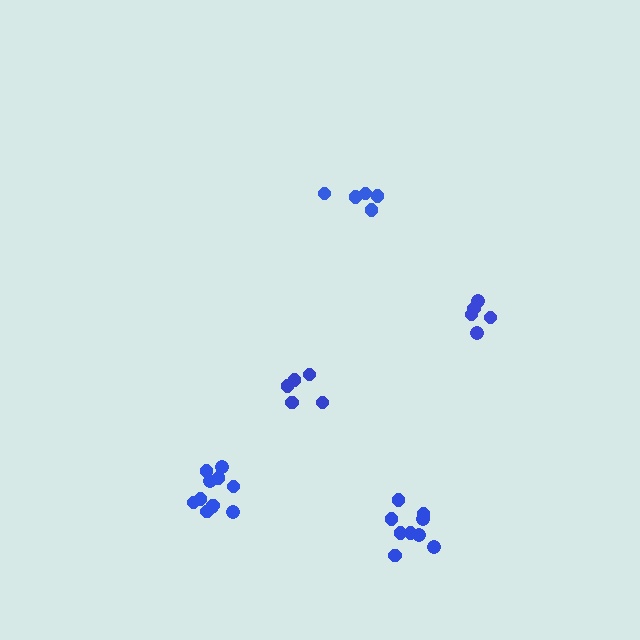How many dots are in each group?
Group 1: 5 dots, Group 2: 5 dots, Group 3: 9 dots, Group 4: 5 dots, Group 5: 11 dots (35 total).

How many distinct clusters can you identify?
There are 5 distinct clusters.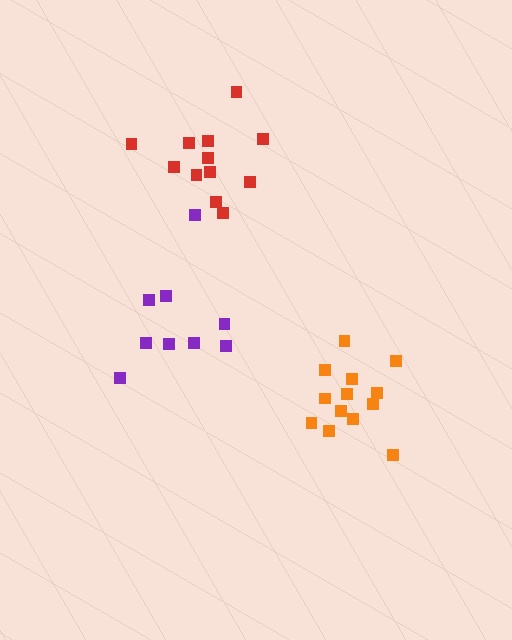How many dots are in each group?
Group 1: 12 dots, Group 2: 13 dots, Group 3: 9 dots (34 total).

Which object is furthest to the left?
The purple cluster is leftmost.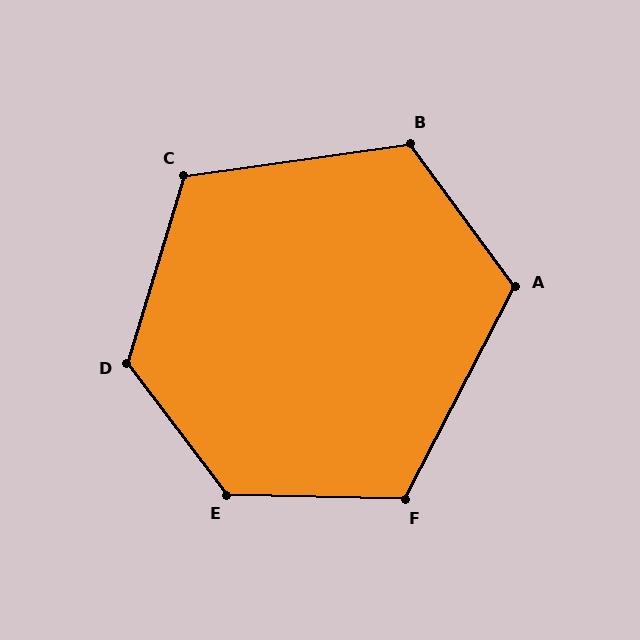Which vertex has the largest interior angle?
E, at approximately 129 degrees.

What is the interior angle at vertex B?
Approximately 118 degrees (obtuse).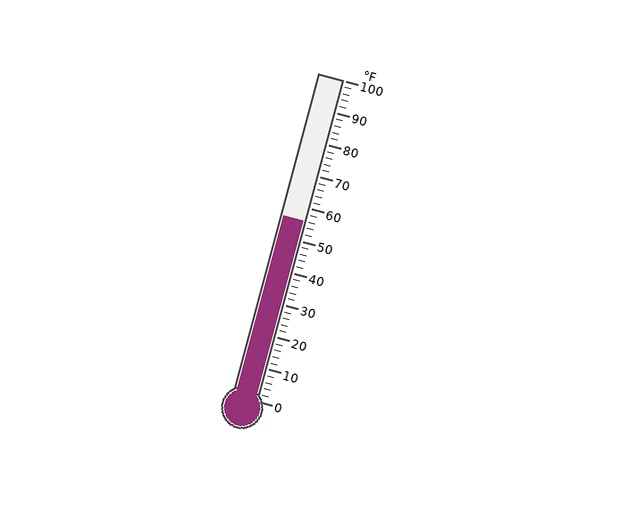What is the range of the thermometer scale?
The thermometer scale ranges from 0°F to 100°F.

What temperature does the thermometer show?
The thermometer shows approximately 56°F.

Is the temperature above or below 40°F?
The temperature is above 40°F.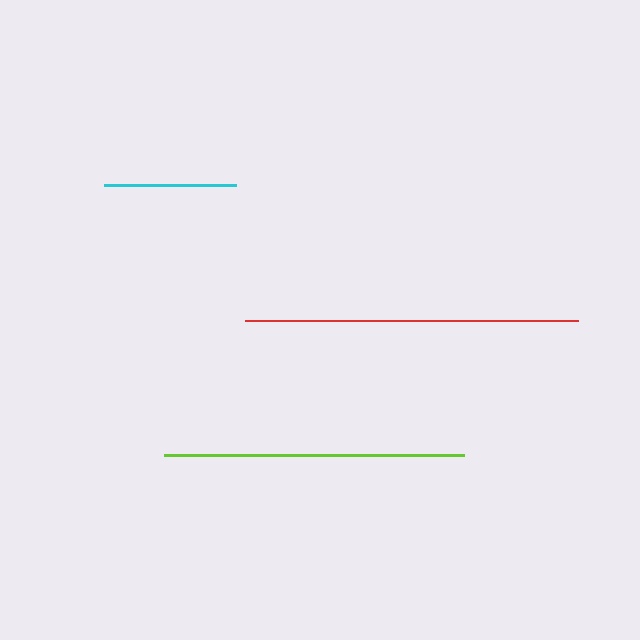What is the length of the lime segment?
The lime segment is approximately 300 pixels long.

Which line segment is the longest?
The red line is the longest at approximately 333 pixels.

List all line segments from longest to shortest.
From longest to shortest: red, lime, cyan.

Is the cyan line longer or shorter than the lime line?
The lime line is longer than the cyan line.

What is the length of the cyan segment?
The cyan segment is approximately 133 pixels long.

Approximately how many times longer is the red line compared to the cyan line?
The red line is approximately 2.5 times the length of the cyan line.